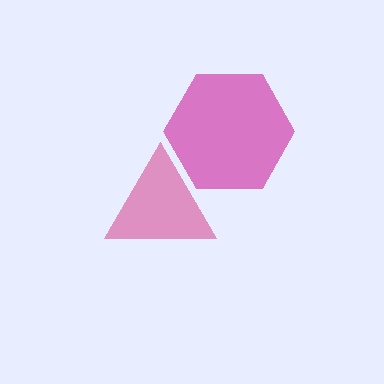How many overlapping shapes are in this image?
There are 2 overlapping shapes in the image.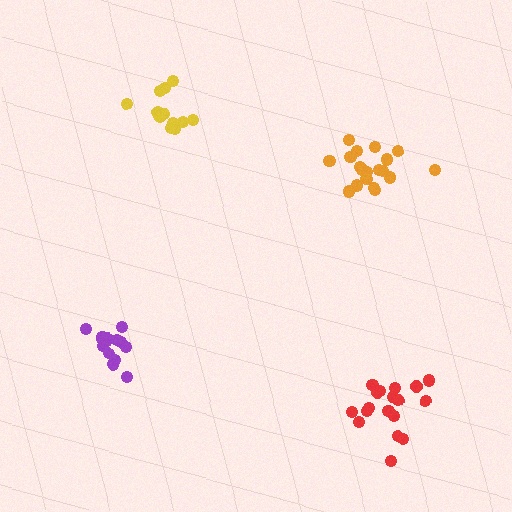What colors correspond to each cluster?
The clusters are colored: purple, red, yellow, orange.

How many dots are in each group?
Group 1: 14 dots, Group 2: 18 dots, Group 3: 13 dots, Group 4: 19 dots (64 total).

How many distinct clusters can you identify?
There are 4 distinct clusters.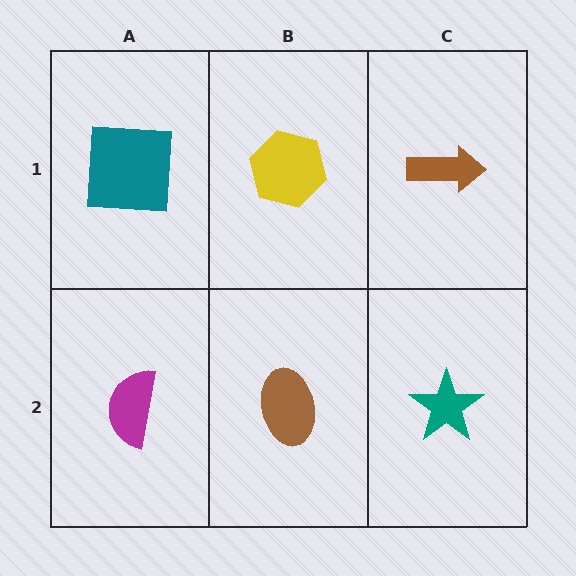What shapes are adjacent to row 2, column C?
A brown arrow (row 1, column C), a brown ellipse (row 2, column B).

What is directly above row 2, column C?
A brown arrow.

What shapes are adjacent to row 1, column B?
A brown ellipse (row 2, column B), a teal square (row 1, column A), a brown arrow (row 1, column C).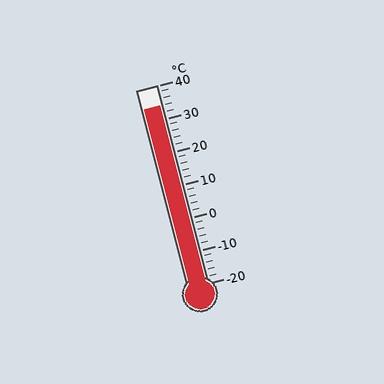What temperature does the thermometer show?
The thermometer shows approximately 34°C.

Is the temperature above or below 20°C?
The temperature is above 20°C.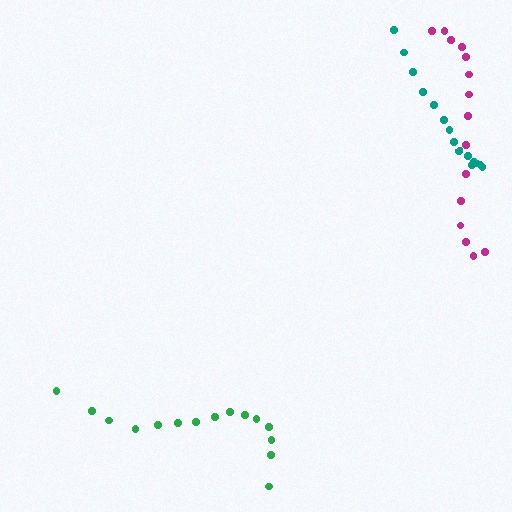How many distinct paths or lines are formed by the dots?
There are 3 distinct paths.